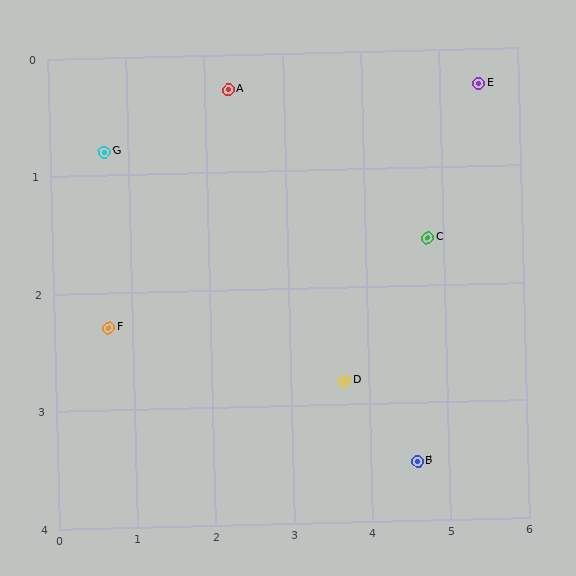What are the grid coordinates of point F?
Point F is at approximately (0.7, 2.3).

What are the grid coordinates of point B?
Point B is at approximately (4.6, 3.5).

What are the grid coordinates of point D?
Point D is at approximately (3.7, 2.8).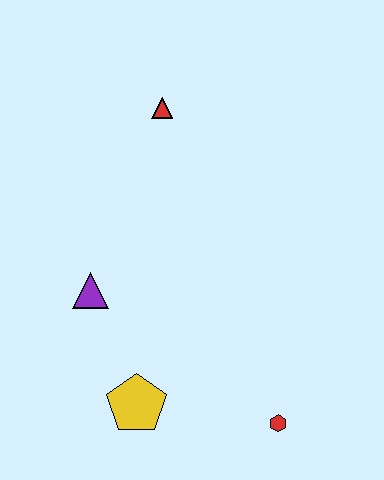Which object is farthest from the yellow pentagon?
The red triangle is farthest from the yellow pentagon.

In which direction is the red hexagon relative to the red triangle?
The red hexagon is below the red triangle.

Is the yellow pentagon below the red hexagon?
No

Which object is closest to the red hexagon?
The yellow pentagon is closest to the red hexagon.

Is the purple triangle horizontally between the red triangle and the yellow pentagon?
No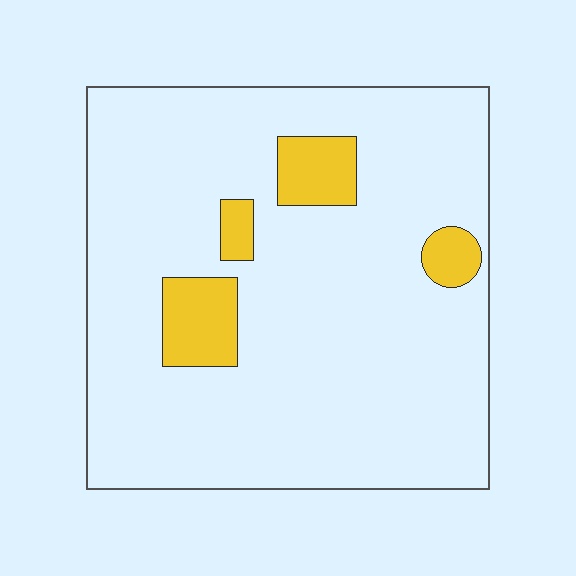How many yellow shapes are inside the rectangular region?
4.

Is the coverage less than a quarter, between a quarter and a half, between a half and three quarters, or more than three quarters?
Less than a quarter.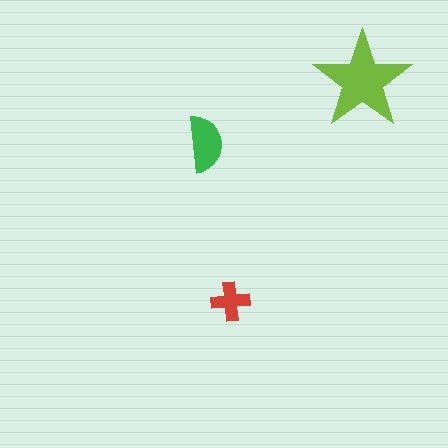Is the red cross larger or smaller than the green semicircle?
Smaller.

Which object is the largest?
The lime star.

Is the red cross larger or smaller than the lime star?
Smaller.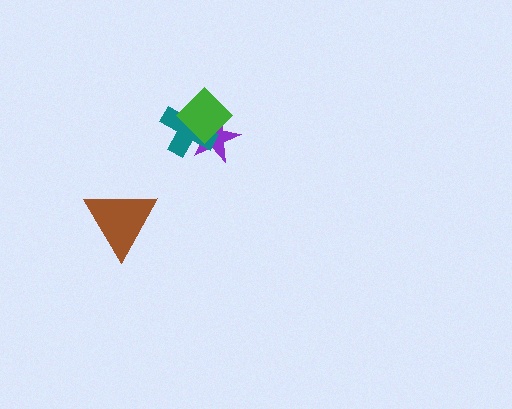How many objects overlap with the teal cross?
2 objects overlap with the teal cross.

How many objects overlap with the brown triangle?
0 objects overlap with the brown triangle.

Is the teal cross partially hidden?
Yes, it is partially covered by another shape.